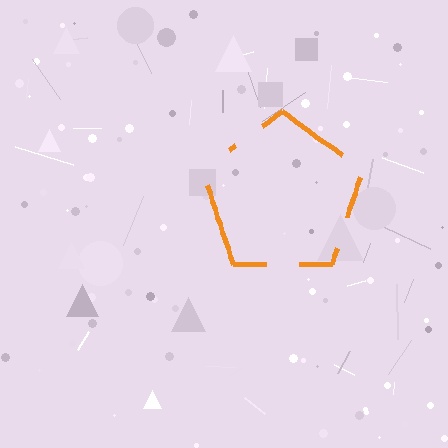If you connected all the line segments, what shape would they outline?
They would outline a pentagon.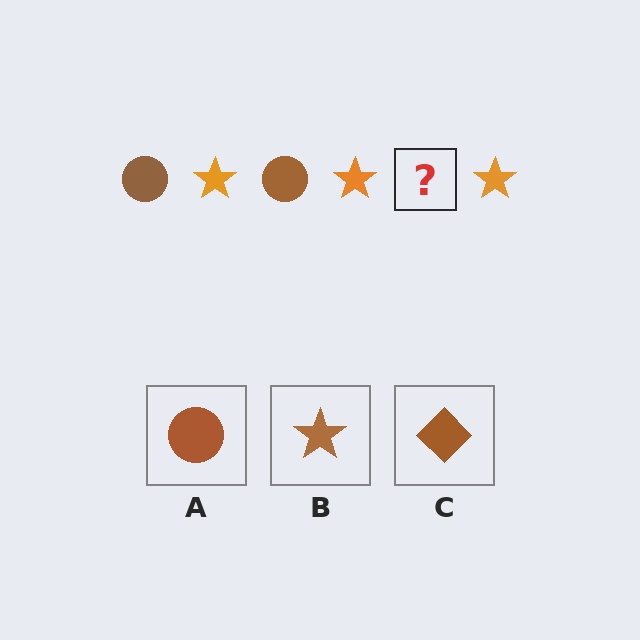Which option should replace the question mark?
Option A.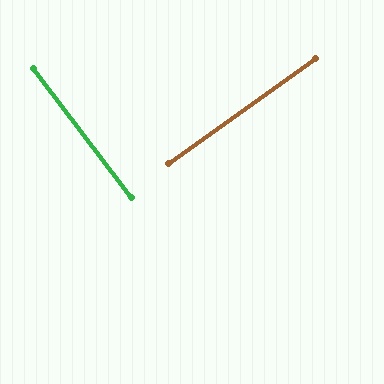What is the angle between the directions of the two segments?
Approximately 89 degrees.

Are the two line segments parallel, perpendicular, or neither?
Perpendicular — they meet at approximately 89°.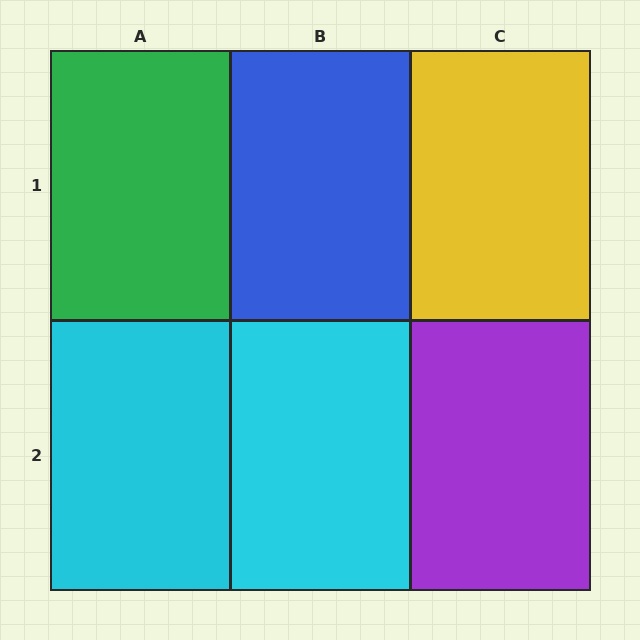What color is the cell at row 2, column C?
Purple.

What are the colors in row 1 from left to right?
Green, blue, yellow.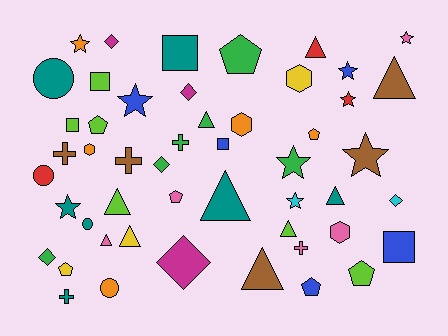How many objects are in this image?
There are 50 objects.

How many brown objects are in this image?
There are 5 brown objects.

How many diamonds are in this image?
There are 6 diamonds.